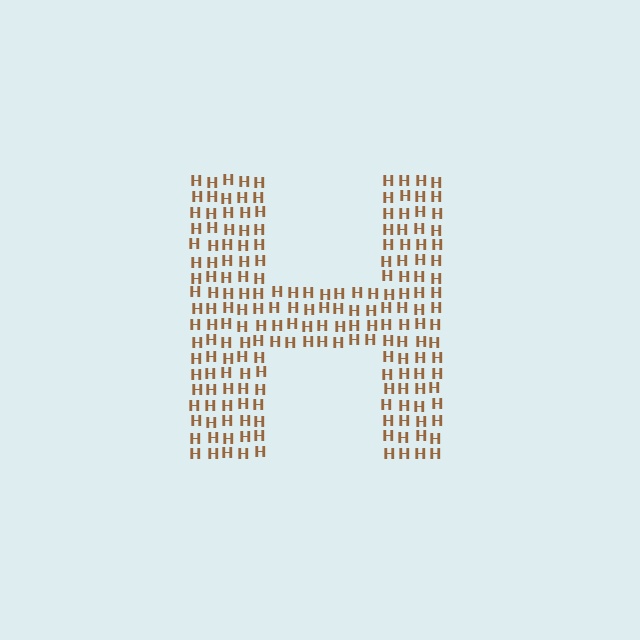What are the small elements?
The small elements are letter H's.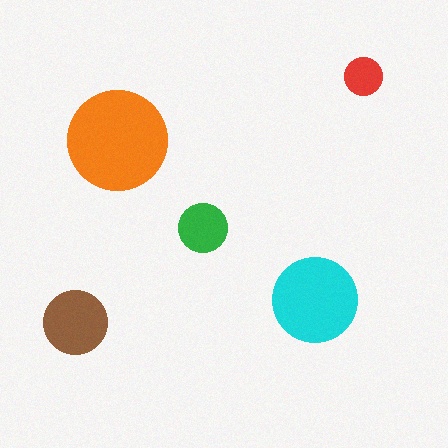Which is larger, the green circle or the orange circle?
The orange one.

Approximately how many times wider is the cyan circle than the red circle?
About 2 times wider.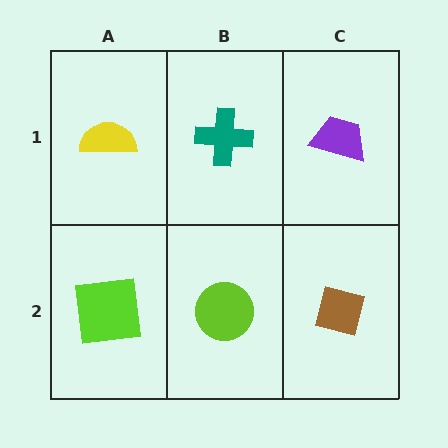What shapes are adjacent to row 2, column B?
A teal cross (row 1, column B), a lime square (row 2, column A), a brown square (row 2, column C).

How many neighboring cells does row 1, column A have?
2.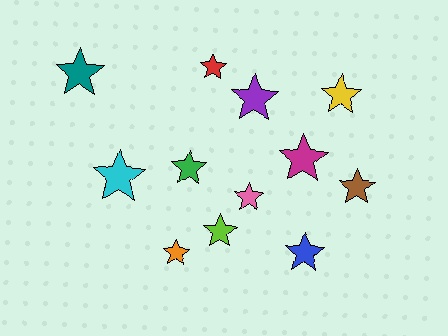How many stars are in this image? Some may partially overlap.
There are 12 stars.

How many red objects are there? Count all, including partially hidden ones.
There is 1 red object.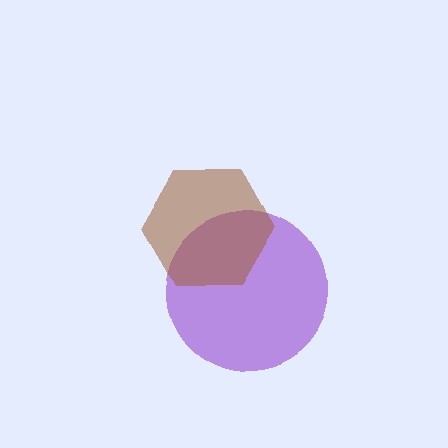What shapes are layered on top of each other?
The layered shapes are: a purple circle, a brown hexagon.